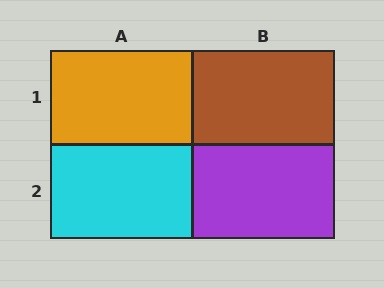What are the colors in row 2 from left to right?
Cyan, purple.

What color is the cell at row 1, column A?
Orange.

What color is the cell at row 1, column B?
Brown.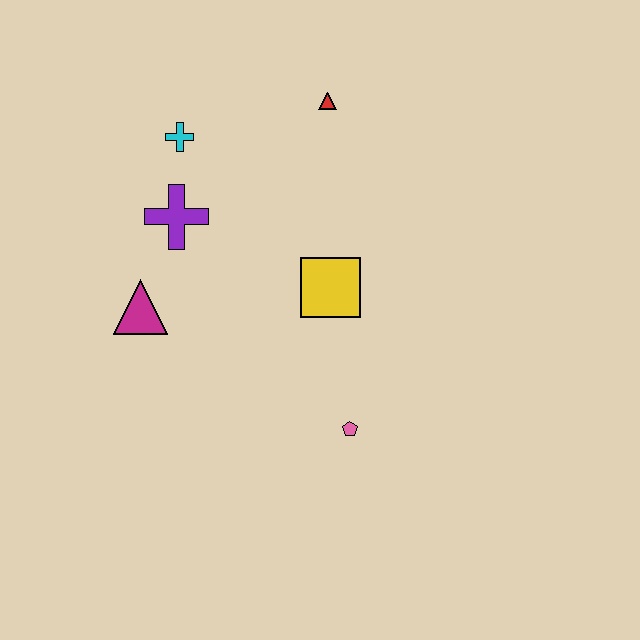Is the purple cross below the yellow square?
No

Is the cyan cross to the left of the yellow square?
Yes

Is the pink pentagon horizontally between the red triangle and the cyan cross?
No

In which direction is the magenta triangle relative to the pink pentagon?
The magenta triangle is to the left of the pink pentagon.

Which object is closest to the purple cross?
The cyan cross is closest to the purple cross.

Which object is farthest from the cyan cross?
The pink pentagon is farthest from the cyan cross.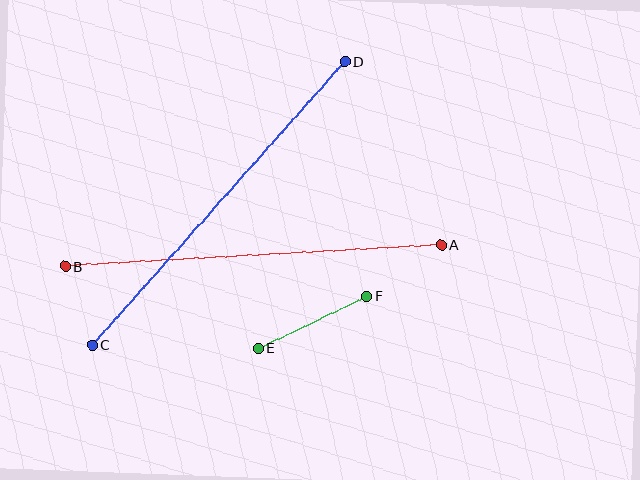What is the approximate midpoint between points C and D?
The midpoint is at approximately (219, 203) pixels.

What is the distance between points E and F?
The distance is approximately 120 pixels.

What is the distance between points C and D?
The distance is approximately 379 pixels.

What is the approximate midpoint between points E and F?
The midpoint is at approximately (312, 322) pixels.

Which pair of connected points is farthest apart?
Points C and D are farthest apart.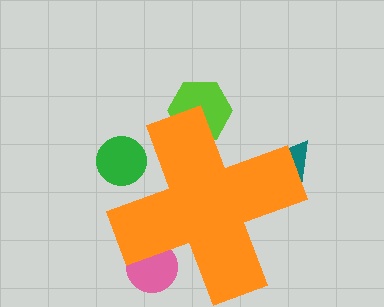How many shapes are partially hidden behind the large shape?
4 shapes are partially hidden.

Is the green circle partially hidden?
Yes, the green circle is partially hidden behind the orange cross.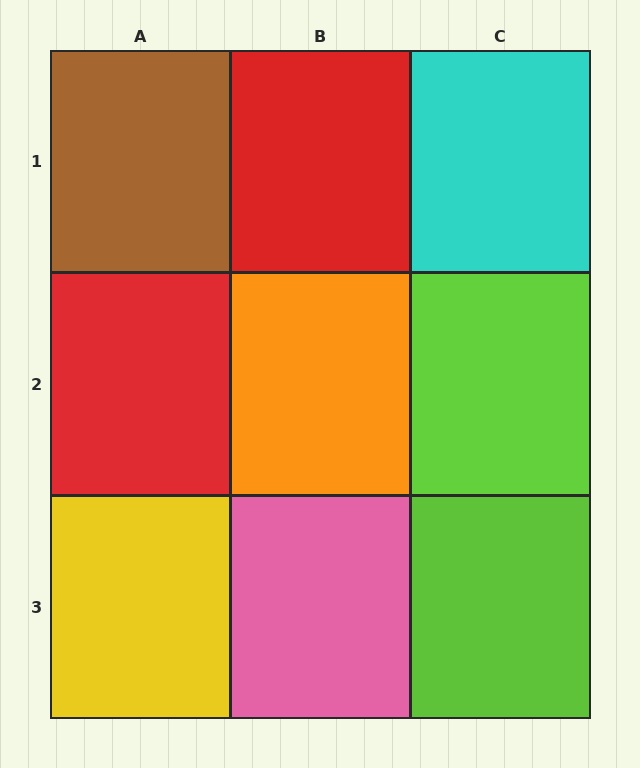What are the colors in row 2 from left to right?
Red, orange, lime.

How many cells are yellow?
1 cell is yellow.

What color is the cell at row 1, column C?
Cyan.